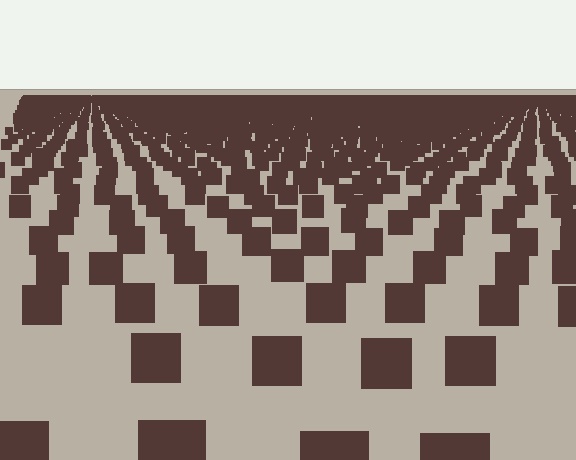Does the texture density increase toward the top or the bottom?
Density increases toward the top.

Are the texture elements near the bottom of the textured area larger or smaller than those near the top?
Larger. Near the bottom, elements are closer to the viewer and appear at a bigger on-screen size.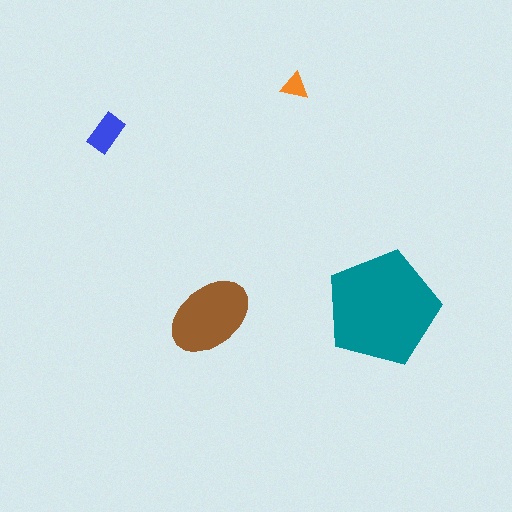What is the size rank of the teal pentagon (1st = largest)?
1st.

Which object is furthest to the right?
The teal pentagon is rightmost.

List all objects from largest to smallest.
The teal pentagon, the brown ellipse, the blue rectangle, the orange triangle.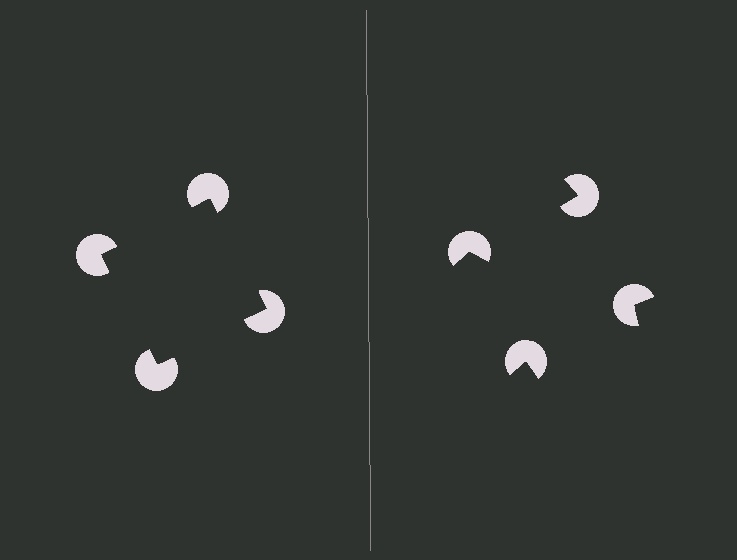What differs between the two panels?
The pac-man discs are positioned identically on both sides; only the wedge orientations differ. On the left they align to a square; on the right they are misaligned.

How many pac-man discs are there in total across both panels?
8 — 4 on each side.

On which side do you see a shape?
An illusory square appears on the left side. On the right side the wedge cuts are rotated, so no coherent shape forms.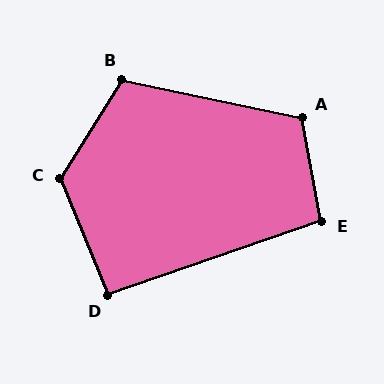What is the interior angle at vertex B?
Approximately 110 degrees (obtuse).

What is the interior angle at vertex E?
Approximately 98 degrees (obtuse).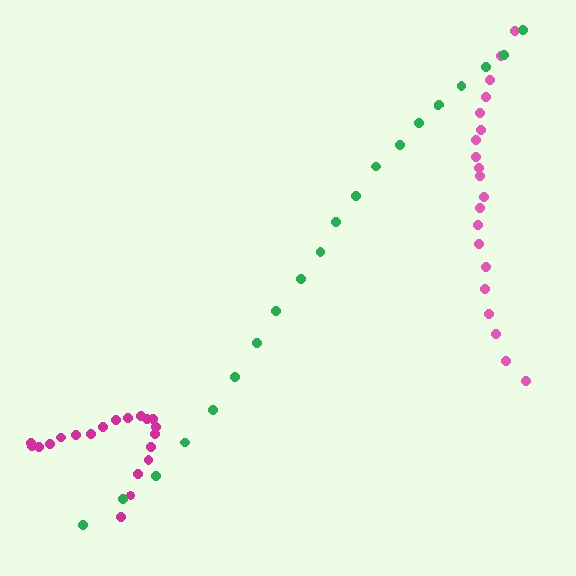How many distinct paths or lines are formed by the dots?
There are 3 distinct paths.